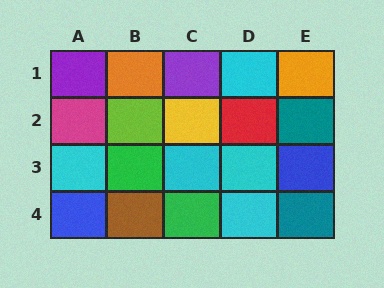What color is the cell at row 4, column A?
Blue.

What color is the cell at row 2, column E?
Teal.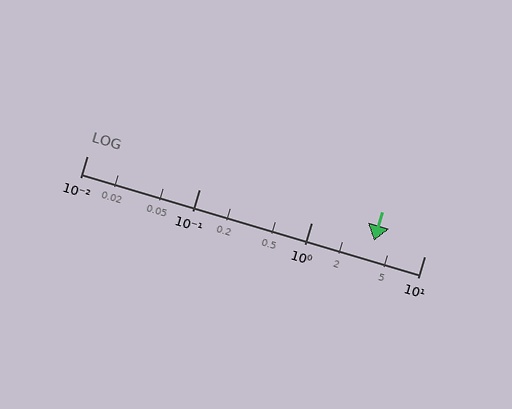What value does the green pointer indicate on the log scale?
The pointer indicates approximately 3.6.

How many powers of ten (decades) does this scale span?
The scale spans 3 decades, from 0.01 to 10.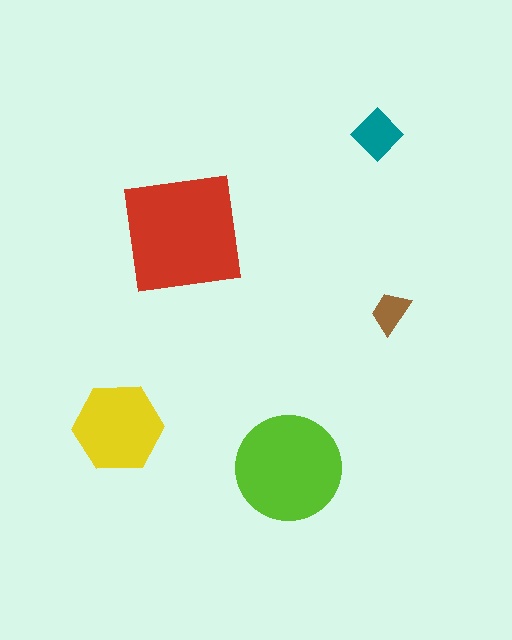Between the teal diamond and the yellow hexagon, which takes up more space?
The yellow hexagon.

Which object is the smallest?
The brown trapezoid.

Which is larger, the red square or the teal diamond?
The red square.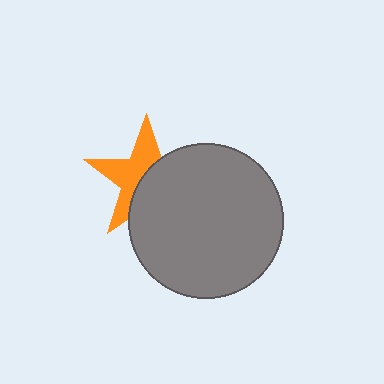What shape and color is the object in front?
The object in front is a gray circle.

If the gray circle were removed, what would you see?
You would see the complete orange star.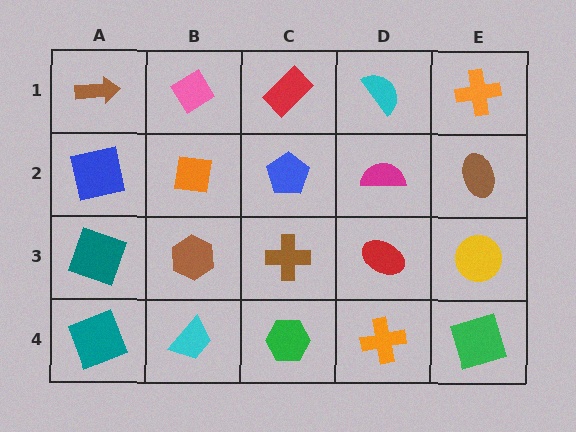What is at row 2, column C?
A blue pentagon.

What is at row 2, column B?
An orange square.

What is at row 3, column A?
A teal square.